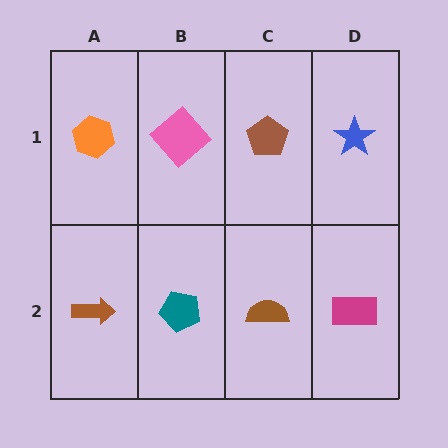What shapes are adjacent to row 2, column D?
A blue star (row 1, column D), a brown semicircle (row 2, column C).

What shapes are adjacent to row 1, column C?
A brown semicircle (row 2, column C), a pink diamond (row 1, column B), a blue star (row 1, column D).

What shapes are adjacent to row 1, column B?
A teal pentagon (row 2, column B), an orange hexagon (row 1, column A), a brown pentagon (row 1, column C).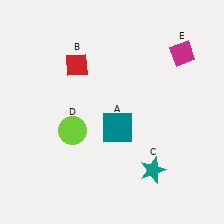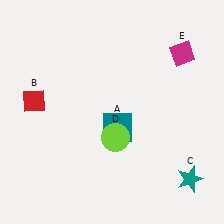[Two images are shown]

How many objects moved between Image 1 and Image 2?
3 objects moved between the two images.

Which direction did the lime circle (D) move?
The lime circle (D) moved right.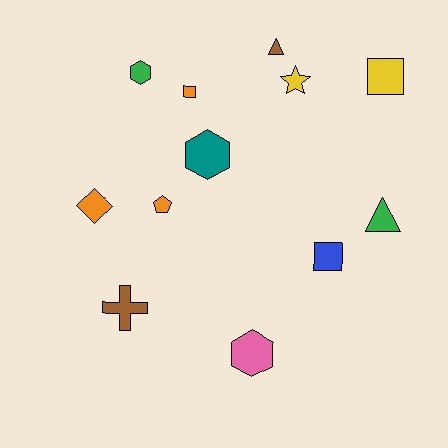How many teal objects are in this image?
There is 1 teal object.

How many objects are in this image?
There are 12 objects.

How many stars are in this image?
There is 1 star.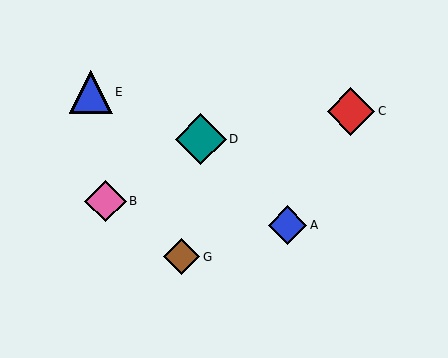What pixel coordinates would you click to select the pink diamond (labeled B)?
Click at (106, 201) to select the pink diamond B.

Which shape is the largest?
The teal diamond (labeled D) is the largest.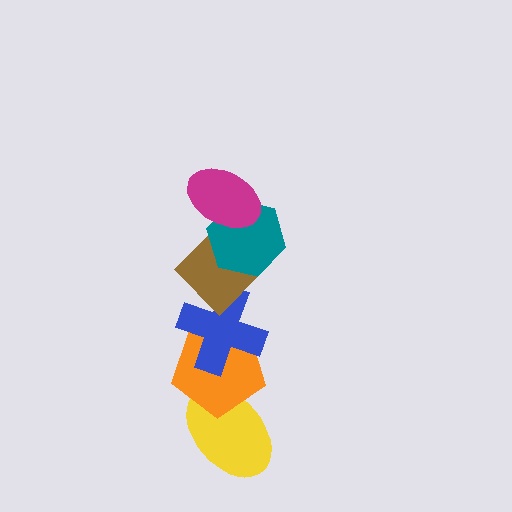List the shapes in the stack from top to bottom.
From top to bottom: the magenta ellipse, the teal hexagon, the brown diamond, the blue cross, the orange pentagon, the yellow ellipse.